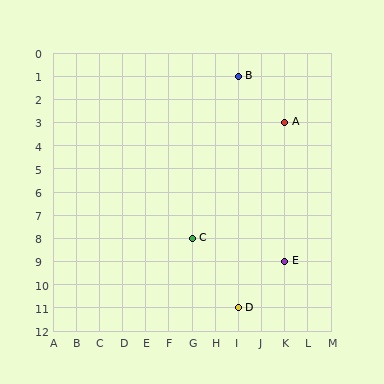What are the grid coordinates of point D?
Point D is at grid coordinates (I, 11).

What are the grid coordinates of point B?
Point B is at grid coordinates (I, 1).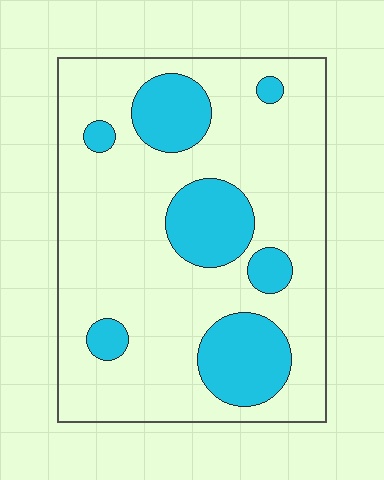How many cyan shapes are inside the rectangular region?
7.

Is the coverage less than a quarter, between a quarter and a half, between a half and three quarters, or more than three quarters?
Less than a quarter.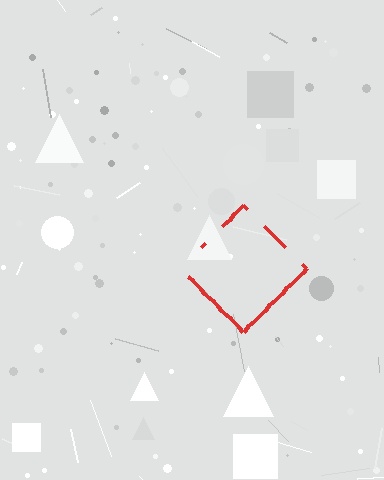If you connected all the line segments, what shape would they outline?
They would outline a diamond.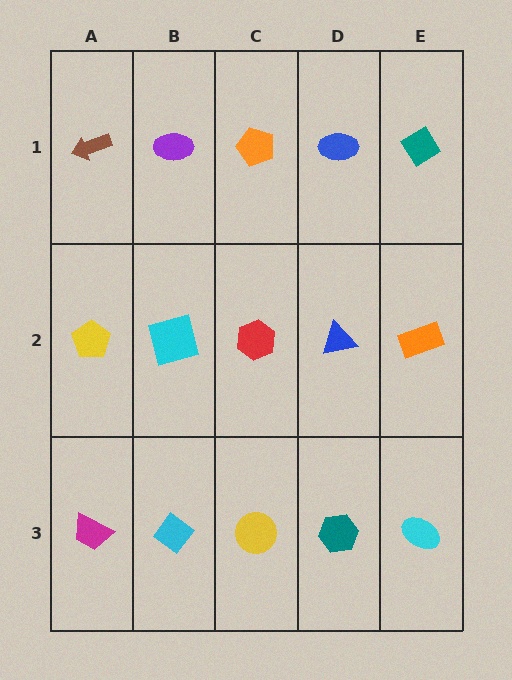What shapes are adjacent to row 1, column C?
A red hexagon (row 2, column C), a purple ellipse (row 1, column B), a blue ellipse (row 1, column D).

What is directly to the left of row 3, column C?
A cyan diamond.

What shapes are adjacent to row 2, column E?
A teal diamond (row 1, column E), a cyan ellipse (row 3, column E), a blue triangle (row 2, column D).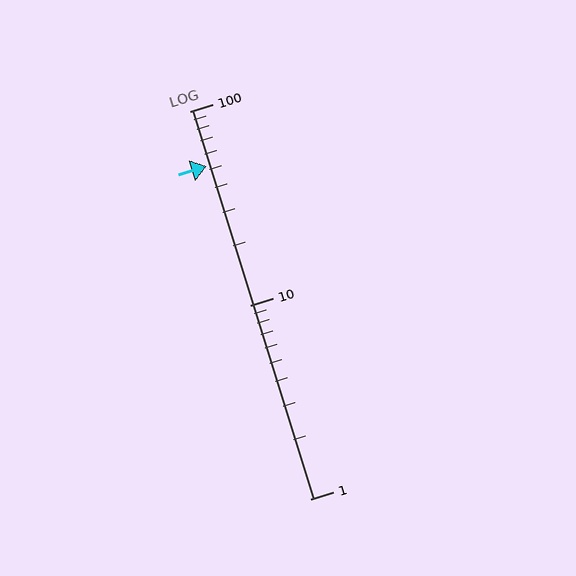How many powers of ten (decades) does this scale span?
The scale spans 2 decades, from 1 to 100.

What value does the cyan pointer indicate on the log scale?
The pointer indicates approximately 52.